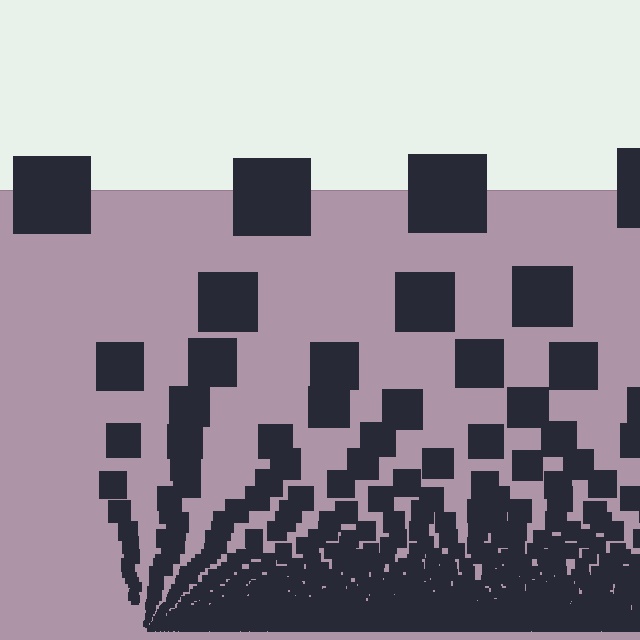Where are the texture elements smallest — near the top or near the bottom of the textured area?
Near the bottom.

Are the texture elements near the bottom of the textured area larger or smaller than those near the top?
Smaller. The gradient is inverted — elements near the bottom are smaller and denser.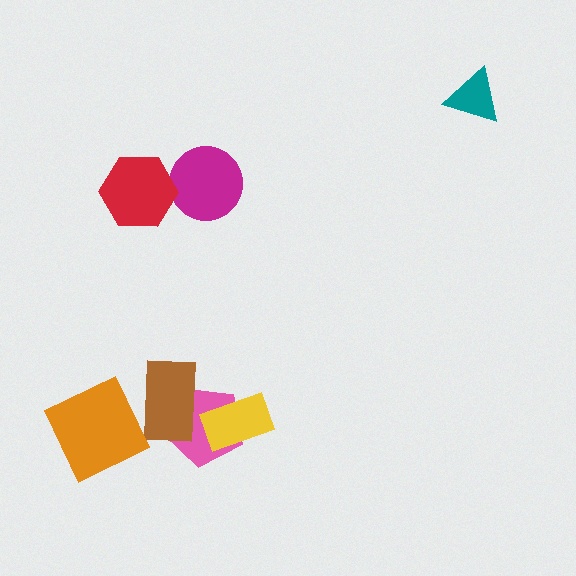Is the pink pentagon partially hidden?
Yes, it is partially covered by another shape.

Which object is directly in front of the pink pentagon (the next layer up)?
The brown rectangle is directly in front of the pink pentagon.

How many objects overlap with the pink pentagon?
2 objects overlap with the pink pentagon.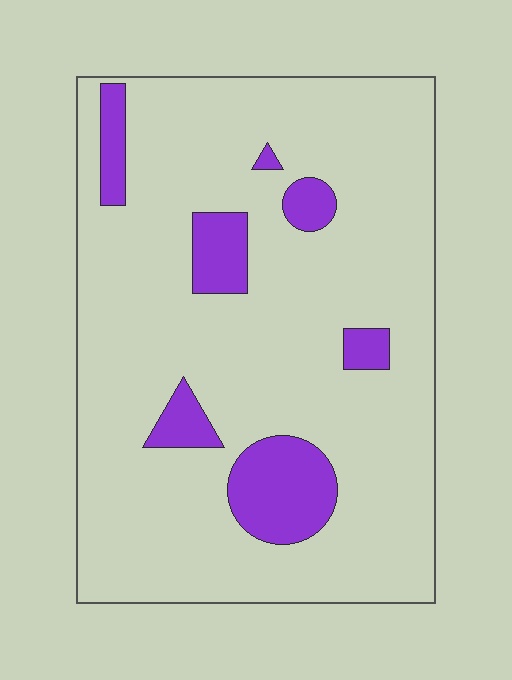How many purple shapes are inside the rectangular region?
7.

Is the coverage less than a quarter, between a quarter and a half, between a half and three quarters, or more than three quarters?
Less than a quarter.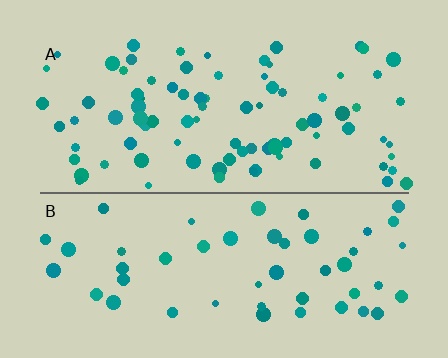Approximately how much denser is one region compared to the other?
Approximately 1.7× — region A over region B.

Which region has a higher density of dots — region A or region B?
A (the top).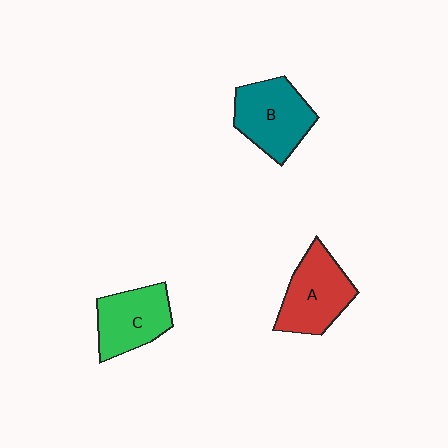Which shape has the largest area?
Shape B (teal).